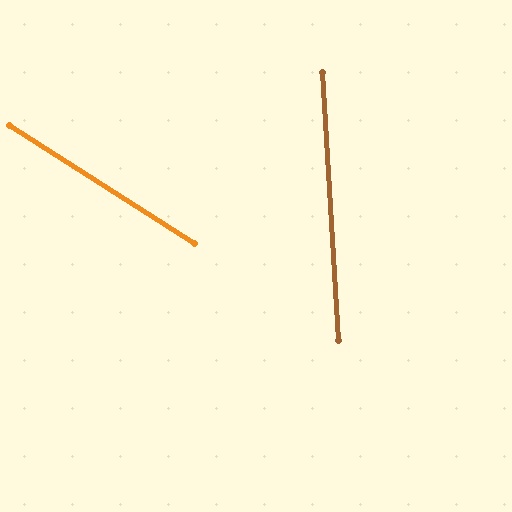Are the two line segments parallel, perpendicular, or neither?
Neither parallel nor perpendicular — they differ by about 54°.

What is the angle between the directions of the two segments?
Approximately 54 degrees.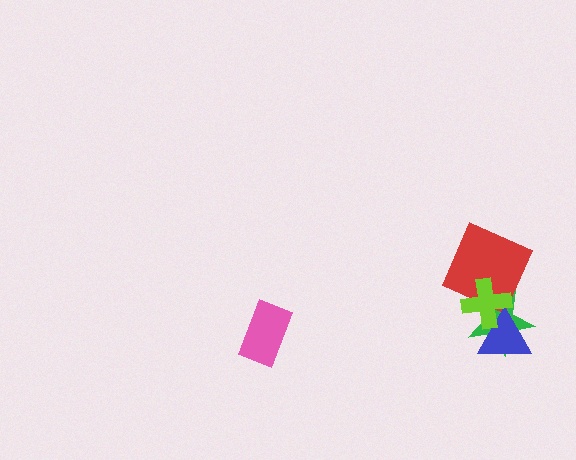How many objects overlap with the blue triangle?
3 objects overlap with the blue triangle.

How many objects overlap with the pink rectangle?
0 objects overlap with the pink rectangle.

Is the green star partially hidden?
Yes, it is partially covered by another shape.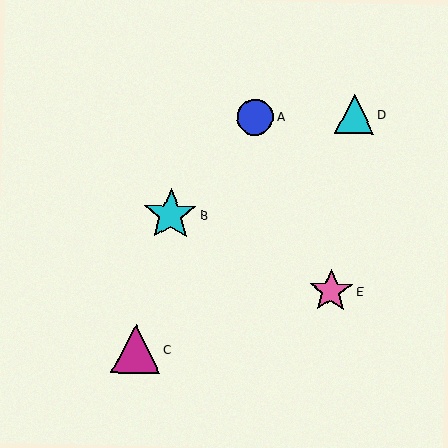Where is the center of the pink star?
The center of the pink star is at (331, 291).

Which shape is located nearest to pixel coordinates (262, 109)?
The blue circle (labeled A) at (255, 117) is nearest to that location.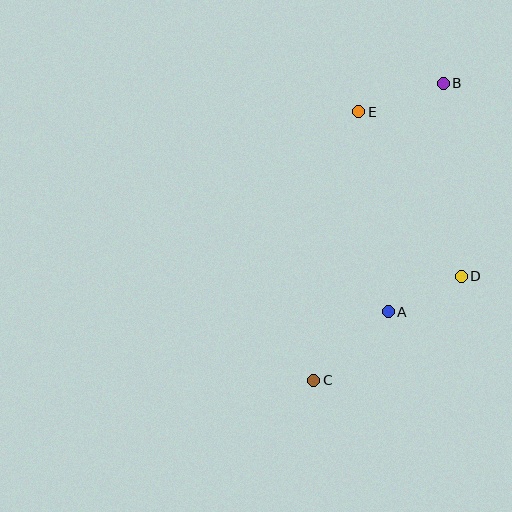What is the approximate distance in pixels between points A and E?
The distance between A and E is approximately 203 pixels.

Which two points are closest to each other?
Points A and D are closest to each other.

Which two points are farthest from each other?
Points B and C are farthest from each other.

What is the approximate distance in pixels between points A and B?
The distance between A and B is approximately 235 pixels.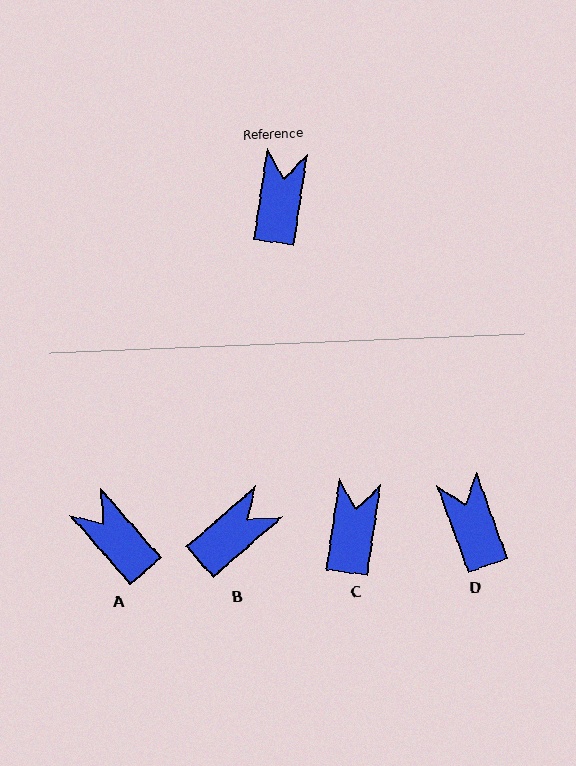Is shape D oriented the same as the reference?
No, it is off by about 28 degrees.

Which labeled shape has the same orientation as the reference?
C.